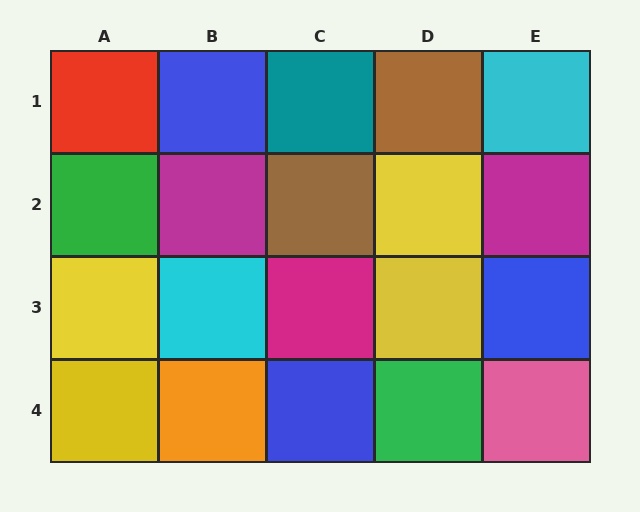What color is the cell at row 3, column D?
Yellow.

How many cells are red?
1 cell is red.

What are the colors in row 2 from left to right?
Green, magenta, brown, yellow, magenta.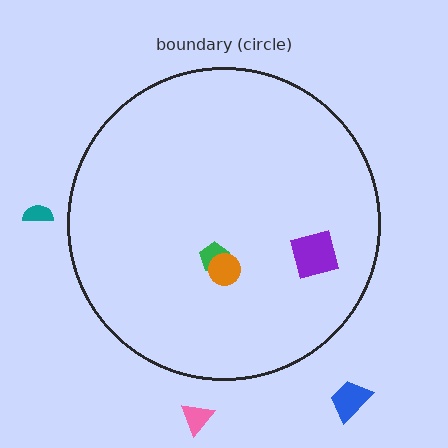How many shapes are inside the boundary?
3 inside, 3 outside.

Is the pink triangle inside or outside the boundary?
Outside.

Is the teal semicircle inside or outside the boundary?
Outside.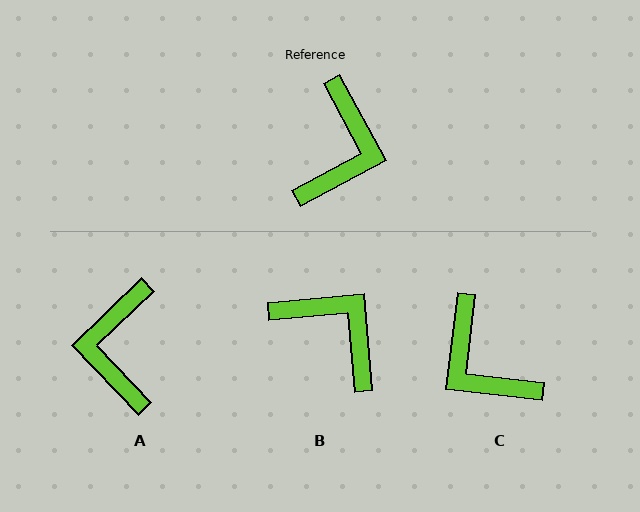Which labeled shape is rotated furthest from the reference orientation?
A, about 164 degrees away.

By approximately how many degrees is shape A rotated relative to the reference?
Approximately 164 degrees clockwise.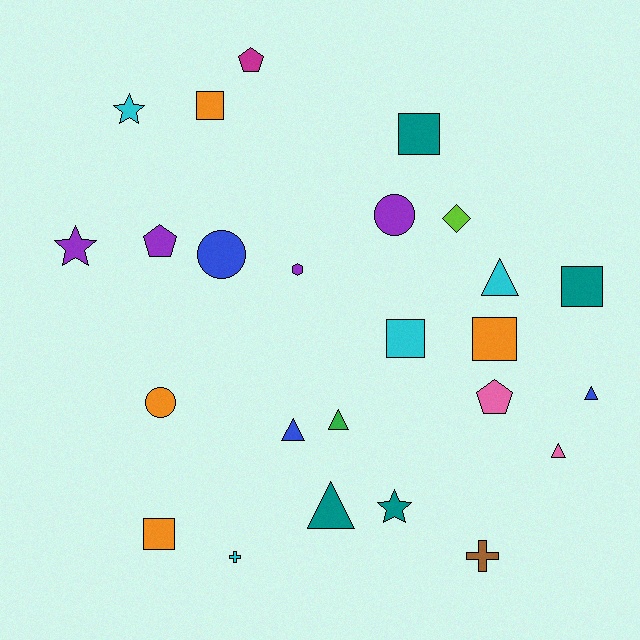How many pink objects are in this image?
There are 2 pink objects.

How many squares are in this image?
There are 6 squares.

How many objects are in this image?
There are 25 objects.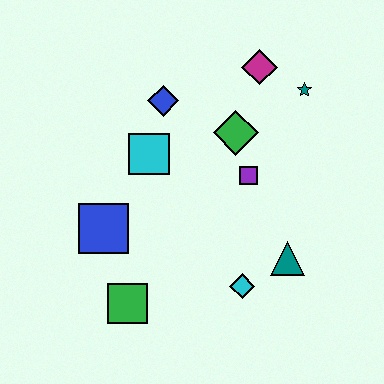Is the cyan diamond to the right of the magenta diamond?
No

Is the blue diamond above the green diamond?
Yes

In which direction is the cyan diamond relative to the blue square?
The cyan diamond is to the right of the blue square.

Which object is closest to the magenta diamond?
The teal star is closest to the magenta diamond.